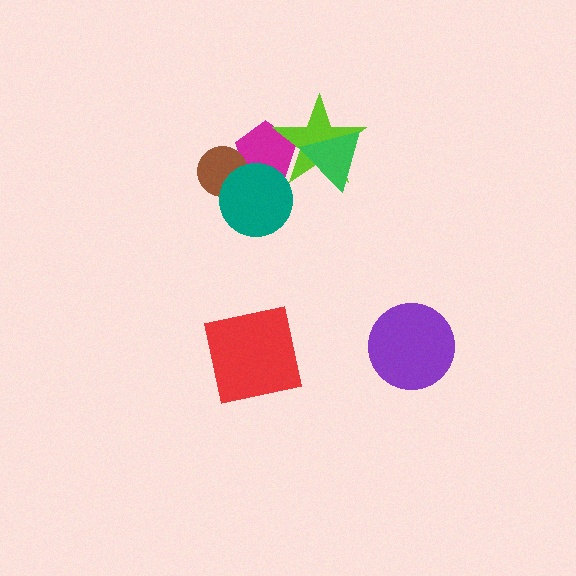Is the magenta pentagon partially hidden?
Yes, it is partially covered by another shape.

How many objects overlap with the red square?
0 objects overlap with the red square.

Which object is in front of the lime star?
The green triangle is in front of the lime star.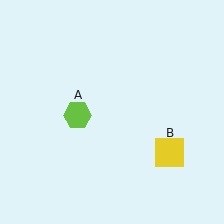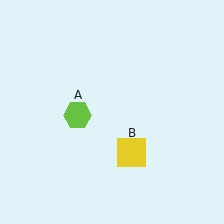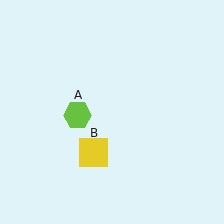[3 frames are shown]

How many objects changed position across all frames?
1 object changed position: yellow square (object B).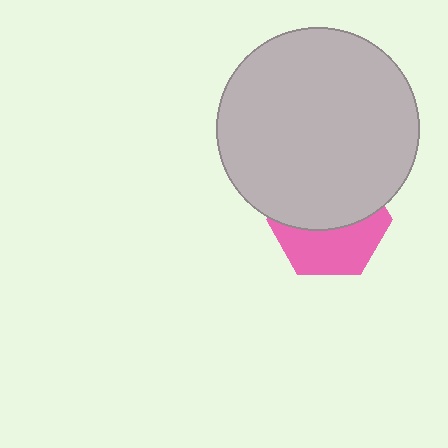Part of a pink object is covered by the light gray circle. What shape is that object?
It is a hexagon.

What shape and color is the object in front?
The object in front is a light gray circle.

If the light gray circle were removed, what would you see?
You would see the complete pink hexagon.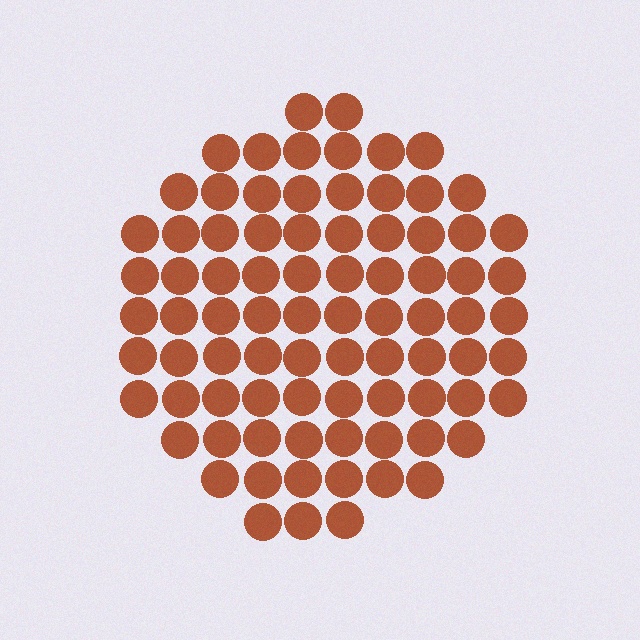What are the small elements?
The small elements are circles.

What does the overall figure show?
The overall figure shows a circle.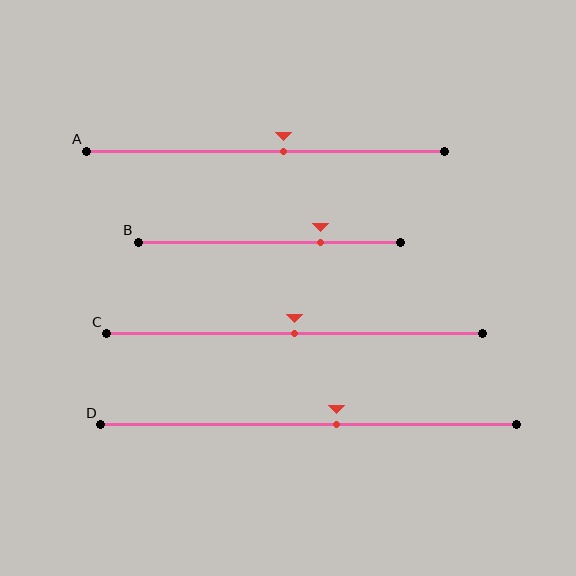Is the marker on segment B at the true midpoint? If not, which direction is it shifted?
No, the marker on segment B is shifted to the right by about 20% of the segment length.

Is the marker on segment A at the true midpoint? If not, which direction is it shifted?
No, the marker on segment A is shifted to the right by about 5% of the segment length.